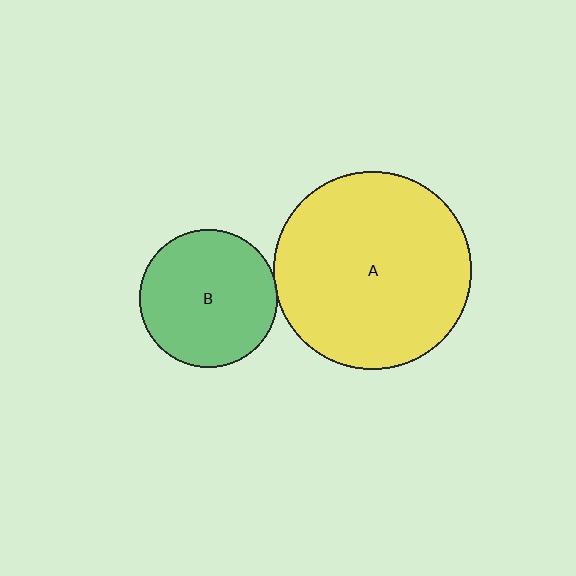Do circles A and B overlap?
Yes.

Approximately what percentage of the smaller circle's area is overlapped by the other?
Approximately 5%.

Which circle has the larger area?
Circle A (yellow).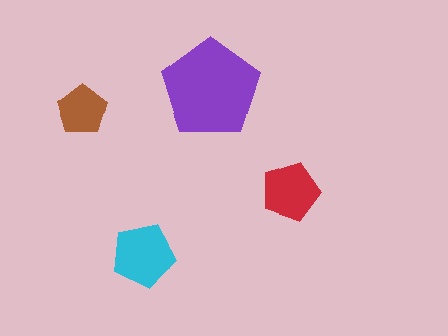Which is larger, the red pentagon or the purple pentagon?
The purple one.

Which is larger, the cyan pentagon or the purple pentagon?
The purple one.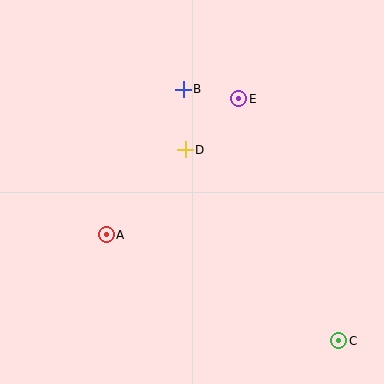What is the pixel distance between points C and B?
The distance between C and B is 296 pixels.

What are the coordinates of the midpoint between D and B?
The midpoint between D and B is at (184, 119).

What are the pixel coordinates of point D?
Point D is at (185, 150).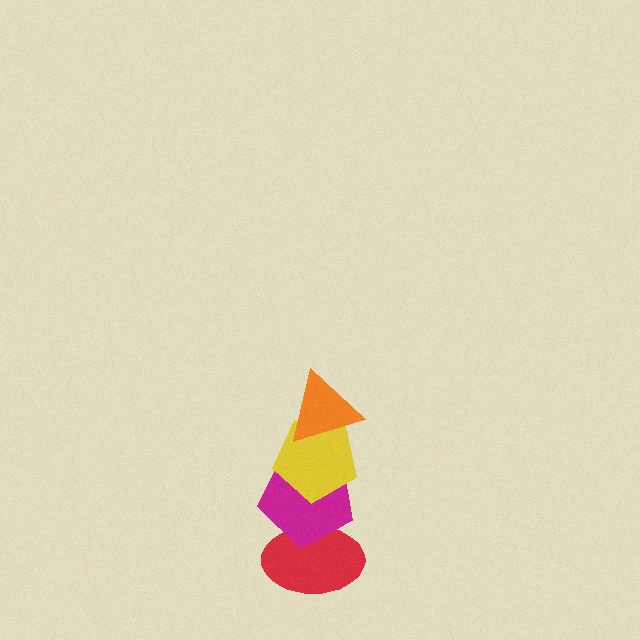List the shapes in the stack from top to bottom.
From top to bottom: the orange triangle, the yellow pentagon, the magenta pentagon, the red ellipse.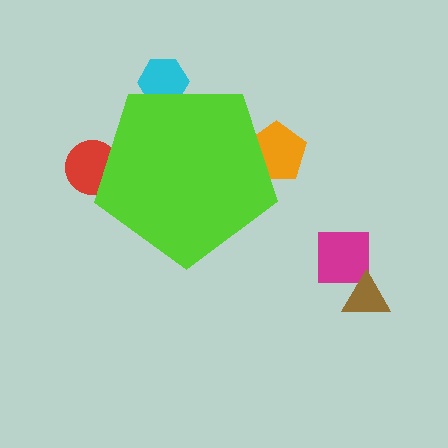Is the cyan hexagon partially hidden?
Yes, the cyan hexagon is partially hidden behind the lime pentagon.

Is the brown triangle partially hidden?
No, the brown triangle is fully visible.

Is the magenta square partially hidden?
No, the magenta square is fully visible.